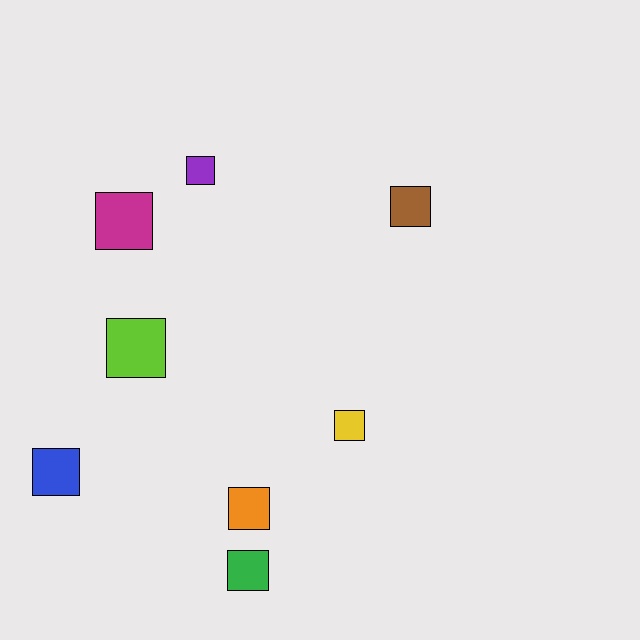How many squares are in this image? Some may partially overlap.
There are 8 squares.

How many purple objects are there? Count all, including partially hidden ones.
There is 1 purple object.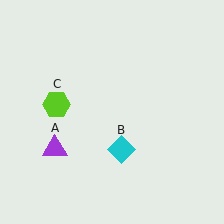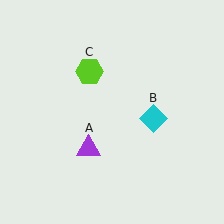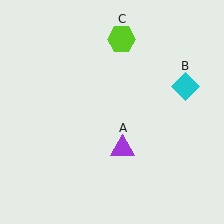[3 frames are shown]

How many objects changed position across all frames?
3 objects changed position: purple triangle (object A), cyan diamond (object B), lime hexagon (object C).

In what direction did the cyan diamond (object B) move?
The cyan diamond (object B) moved up and to the right.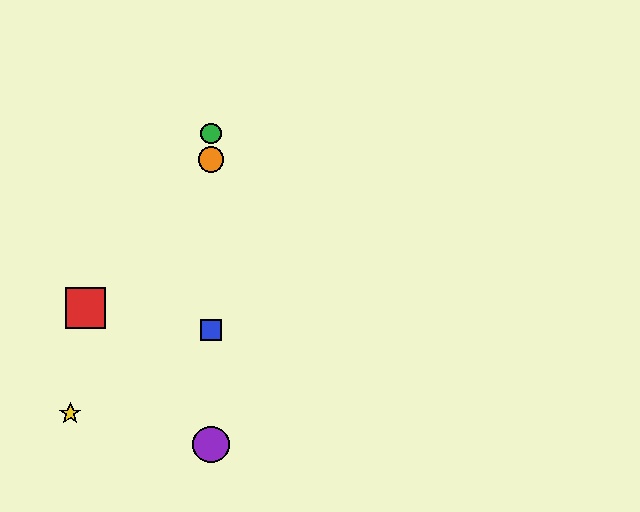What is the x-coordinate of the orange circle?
The orange circle is at x≈211.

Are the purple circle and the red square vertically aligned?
No, the purple circle is at x≈210 and the red square is at x≈86.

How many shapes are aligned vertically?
4 shapes (the blue square, the green circle, the purple circle, the orange circle) are aligned vertically.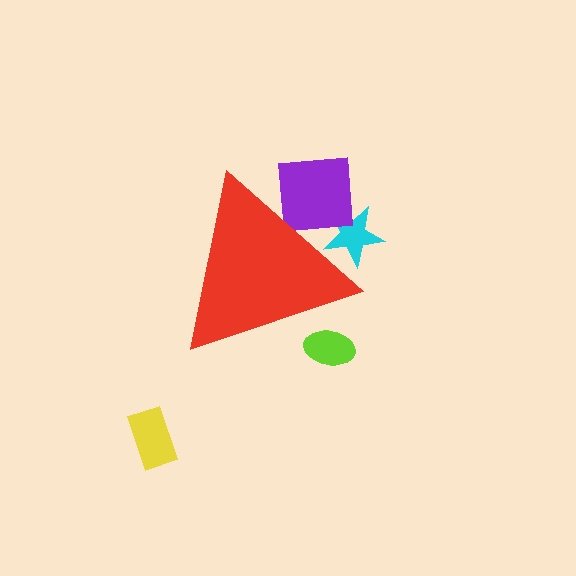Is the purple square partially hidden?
Yes, the purple square is partially hidden behind the red triangle.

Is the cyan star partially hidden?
Yes, the cyan star is partially hidden behind the red triangle.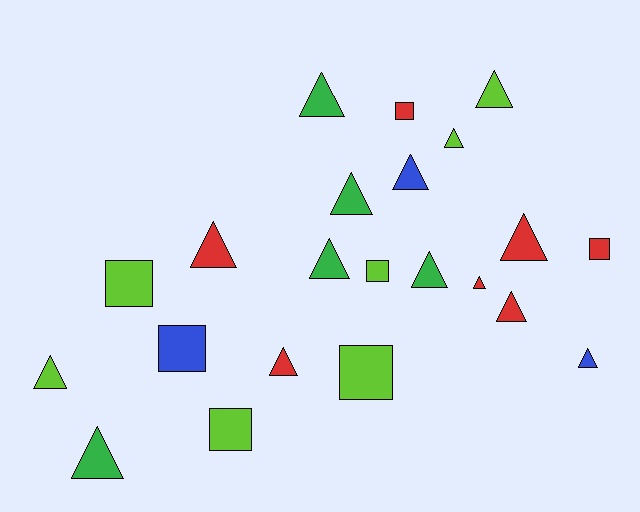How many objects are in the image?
There are 22 objects.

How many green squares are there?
There are no green squares.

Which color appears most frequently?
Red, with 7 objects.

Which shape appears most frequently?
Triangle, with 15 objects.